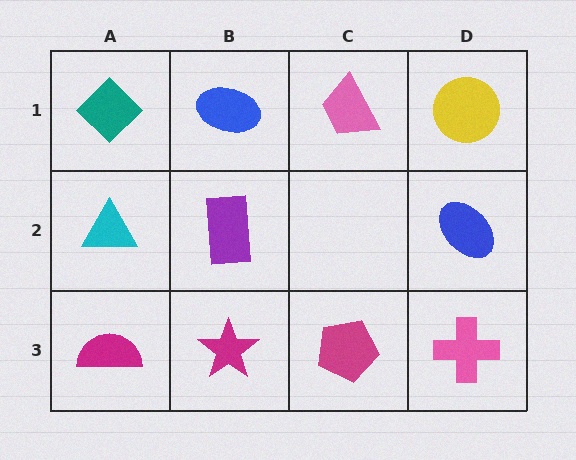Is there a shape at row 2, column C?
No, that cell is empty.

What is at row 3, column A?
A magenta semicircle.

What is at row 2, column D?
A blue ellipse.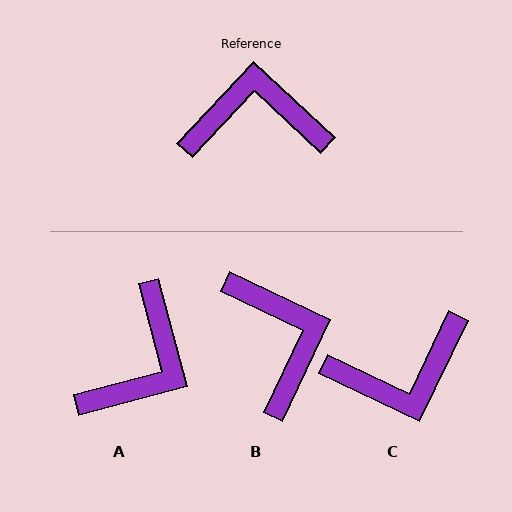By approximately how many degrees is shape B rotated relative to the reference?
Approximately 72 degrees clockwise.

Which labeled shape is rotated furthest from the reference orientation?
C, about 162 degrees away.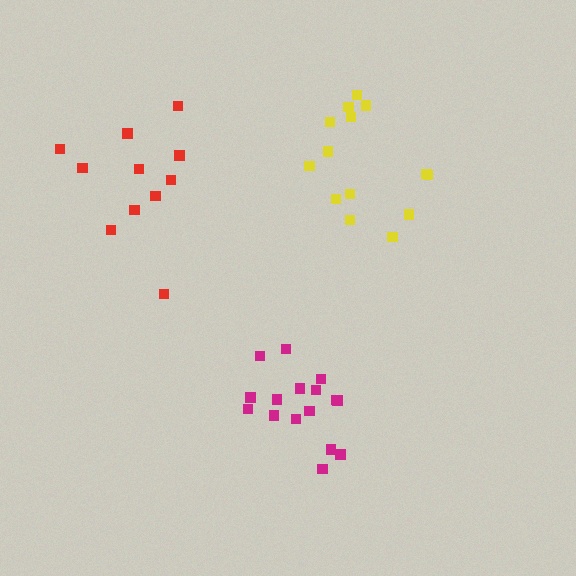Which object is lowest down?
The magenta cluster is bottommost.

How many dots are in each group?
Group 1: 16 dots, Group 2: 11 dots, Group 3: 14 dots (41 total).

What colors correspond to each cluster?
The clusters are colored: magenta, red, yellow.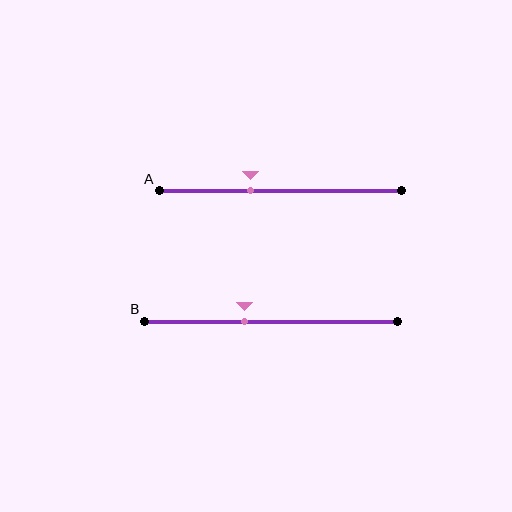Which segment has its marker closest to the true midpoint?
Segment B has its marker closest to the true midpoint.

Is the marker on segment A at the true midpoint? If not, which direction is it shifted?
No, the marker on segment A is shifted to the left by about 12% of the segment length.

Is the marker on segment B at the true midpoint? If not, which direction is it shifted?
No, the marker on segment B is shifted to the left by about 10% of the segment length.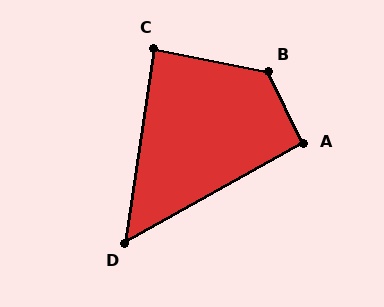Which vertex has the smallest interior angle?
D, at approximately 53 degrees.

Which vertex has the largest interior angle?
B, at approximately 127 degrees.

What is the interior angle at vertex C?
Approximately 87 degrees (approximately right).